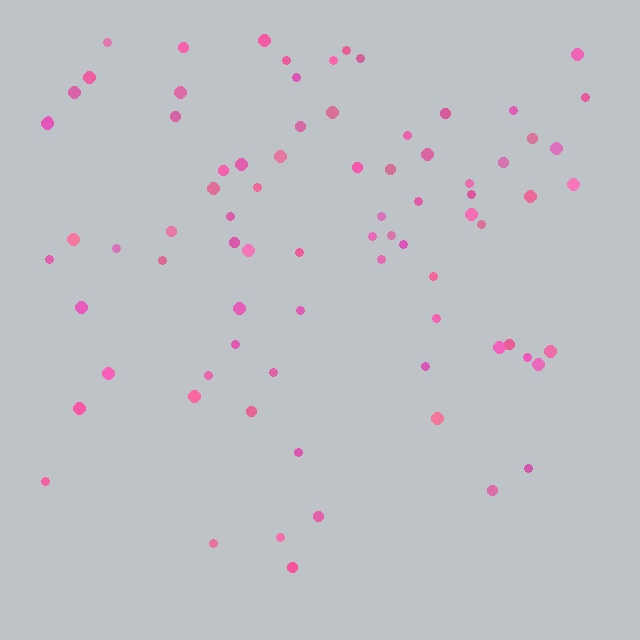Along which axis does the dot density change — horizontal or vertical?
Vertical.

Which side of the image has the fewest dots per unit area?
The bottom.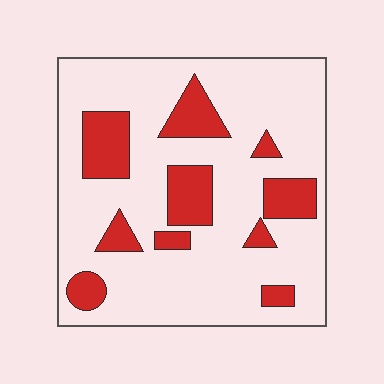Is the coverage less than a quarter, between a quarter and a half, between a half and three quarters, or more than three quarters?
Less than a quarter.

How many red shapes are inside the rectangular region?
10.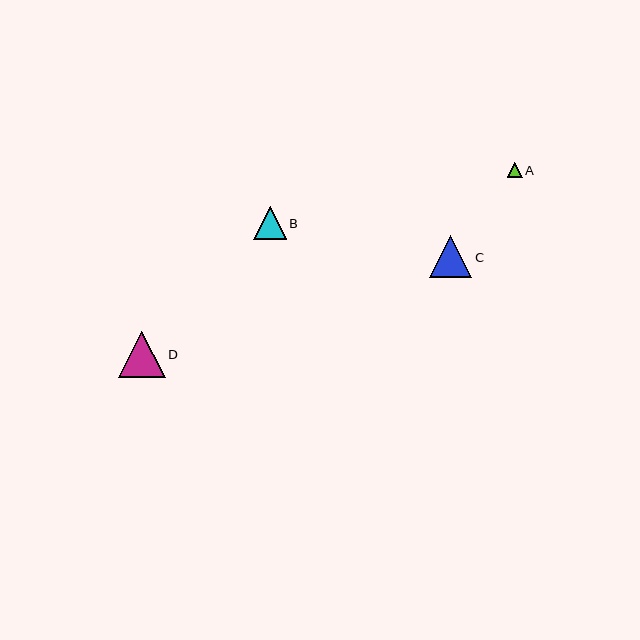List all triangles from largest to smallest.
From largest to smallest: D, C, B, A.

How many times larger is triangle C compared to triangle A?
Triangle C is approximately 2.8 times the size of triangle A.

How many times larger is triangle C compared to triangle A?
Triangle C is approximately 2.8 times the size of triangle A.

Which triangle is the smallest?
Triangle A is the smallest with a size of approximately 15 pixels.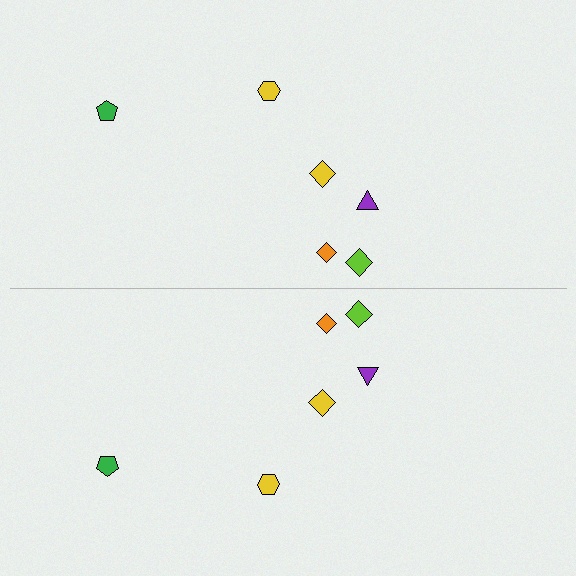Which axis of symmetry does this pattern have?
The pattern has a horizontal axis of symmetry running through the center of the image.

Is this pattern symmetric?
Yes, this pattern has bilateral (reflection) symmetry.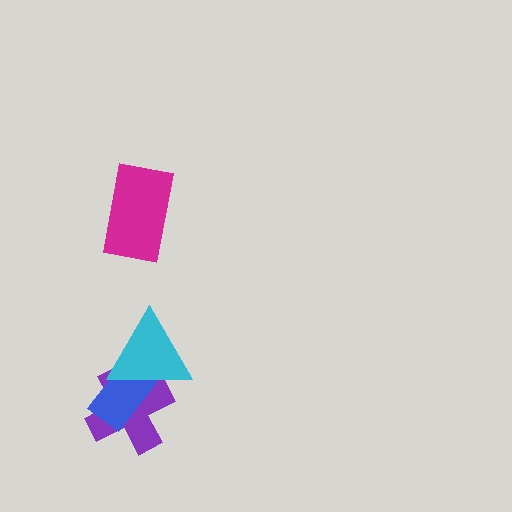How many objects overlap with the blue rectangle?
2 objects overlap with the blue rectangle.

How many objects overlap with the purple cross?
2 objects overlap with the purple cross.